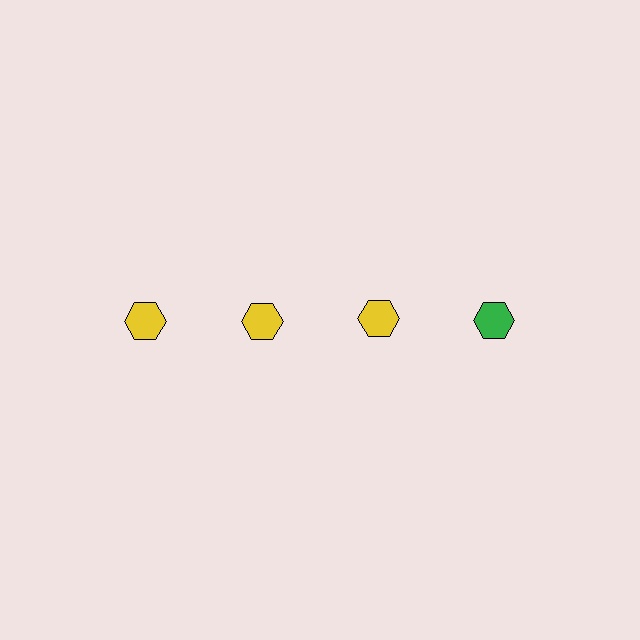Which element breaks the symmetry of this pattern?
The green hexagon in the top row, second from right column breaks the symmetry. All other shapes are yellow hexagons.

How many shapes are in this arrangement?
There are 4 shapes arranged in a grid pattern.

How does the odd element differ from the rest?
It has a different color: green instead of yellow.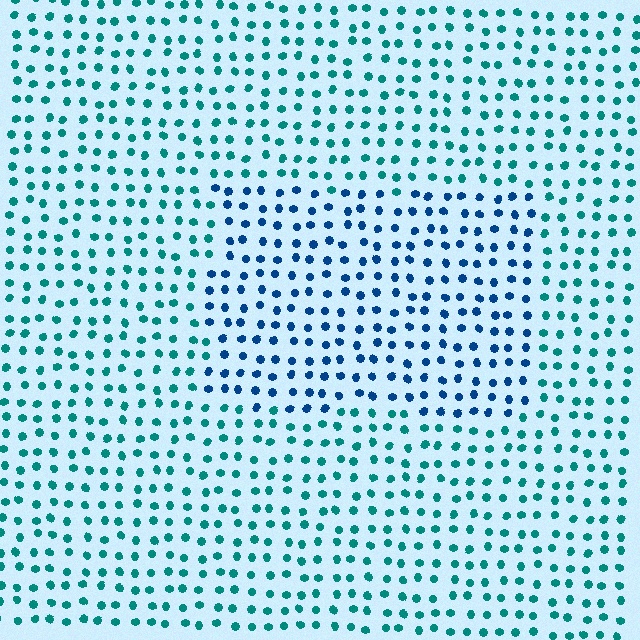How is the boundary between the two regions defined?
The boundary is defined purely by a slight shift in hue (about 37 degrees). Spacing, size, and orientation are identical on both sides.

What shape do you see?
I see a rectangle.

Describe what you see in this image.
The image is filled with small teal elements in a uniform arrangement. A rectangle-shaped region is visible where the elements are tinted to a slightly different hue, forming a subtle color boundary.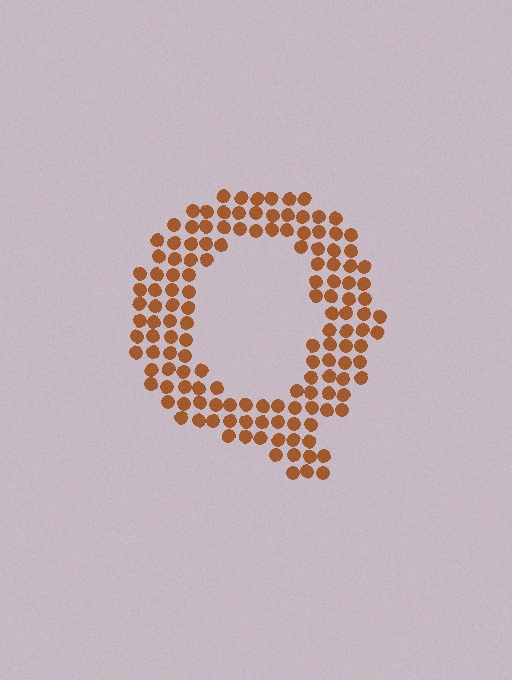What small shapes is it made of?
It is made of small circles.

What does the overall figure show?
The overall figure shows the letter Q.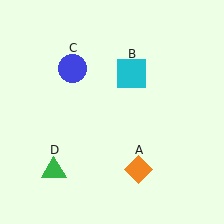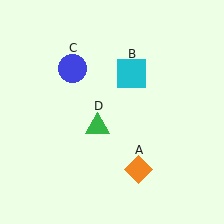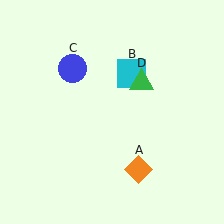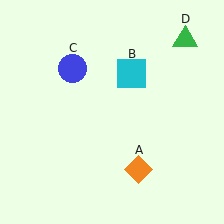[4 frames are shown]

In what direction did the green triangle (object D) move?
The green triangle (object D) moved up and to the right.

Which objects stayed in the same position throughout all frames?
Orange diamond (object A) and cyan square (object B) and blue circle (object C) remained stationary.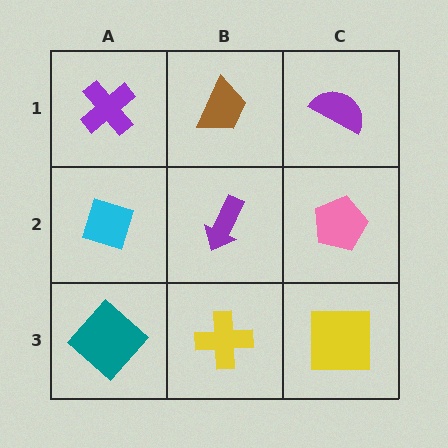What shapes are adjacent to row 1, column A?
A cyan diamond (row 2, column A), a brown trapezoid (row 1, column B).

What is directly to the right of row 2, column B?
A pink pentagon.